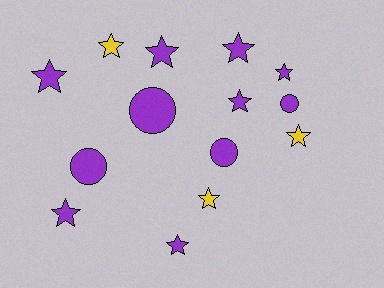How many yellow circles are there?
There are no yellow circles.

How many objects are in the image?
There are 14 objects.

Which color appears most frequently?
Purple, with 11 objects.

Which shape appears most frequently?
Star, with 10 objects.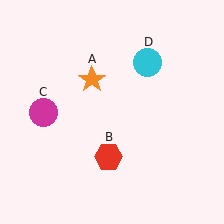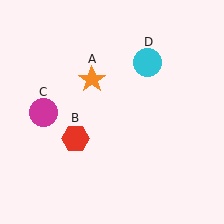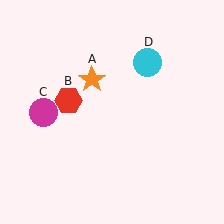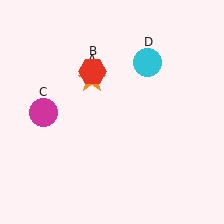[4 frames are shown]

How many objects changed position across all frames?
1 object changed position: red hexagon (object B).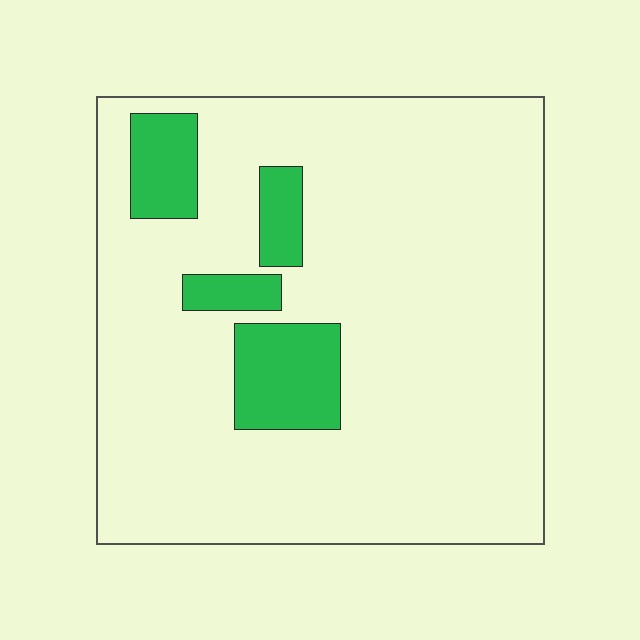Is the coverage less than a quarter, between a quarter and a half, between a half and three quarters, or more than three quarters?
Less than a quarter.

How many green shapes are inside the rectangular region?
4.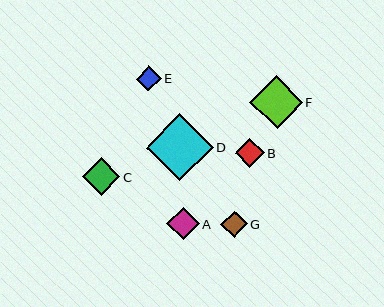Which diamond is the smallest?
Diamond E is the smallest with a size of approximately 25 pixels.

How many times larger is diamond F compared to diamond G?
Diamond F is approximately 2.0 times the size of diamond G.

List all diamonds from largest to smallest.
From largest to smallest: D, F, C, A, B, G, E.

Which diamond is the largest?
Diamond D is the largest with a size of approximately 66 pixels.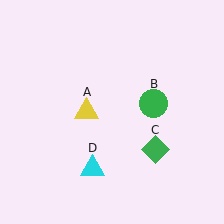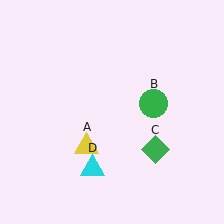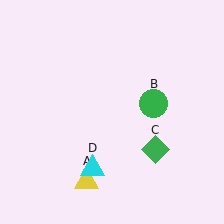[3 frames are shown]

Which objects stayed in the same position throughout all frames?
Green circle (object B) and green diamond (object C) and cyan triangle (object D) remained stationary.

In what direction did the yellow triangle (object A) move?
The yellow triangle (object A) moved down.